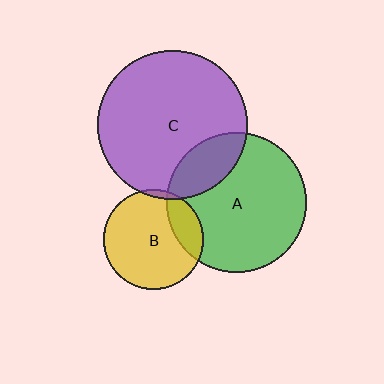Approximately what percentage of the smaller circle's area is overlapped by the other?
Approximately 5%.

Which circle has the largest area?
Circle C (purple).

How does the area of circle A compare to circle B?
Approximately 2.0 times.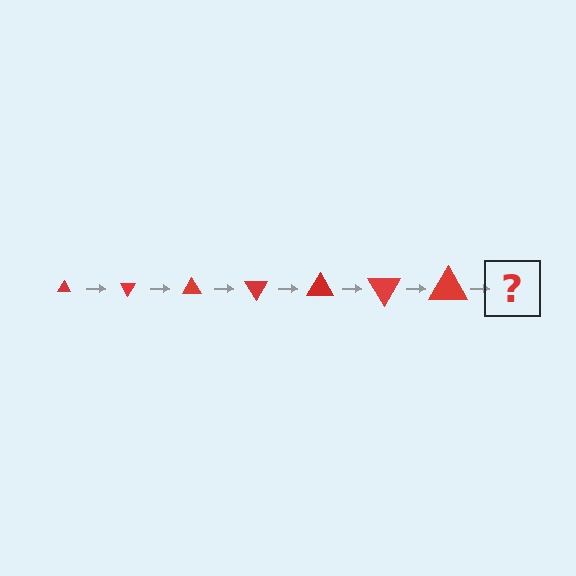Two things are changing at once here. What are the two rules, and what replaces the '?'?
The two rules are that the triangle grows larger each step and it rotates 60 degrees each step. The '?' should be a triangle, larger than the previous one and rotated 420 degrees from the start.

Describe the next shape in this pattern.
It should be a triangle, larger than the previous one and rotated 420 degrees from the start.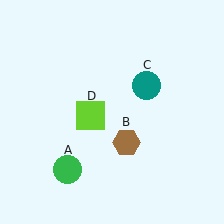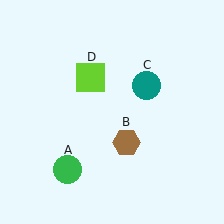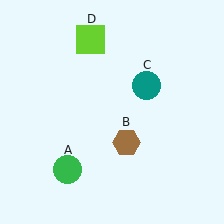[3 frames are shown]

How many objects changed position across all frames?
1 object changed position: lime square (object D).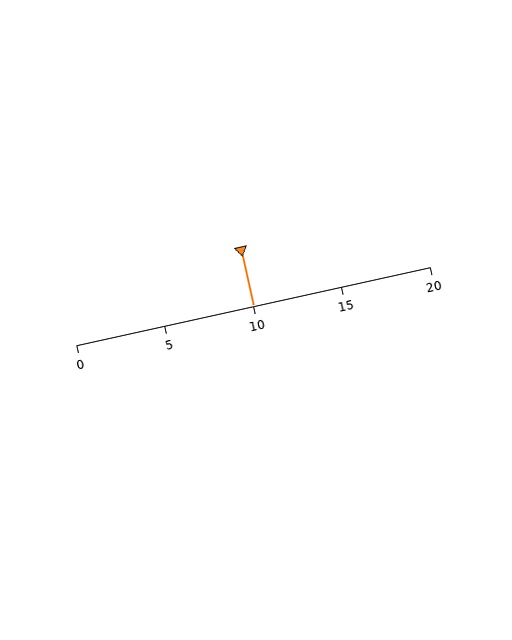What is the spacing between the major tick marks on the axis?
The major ticks are spaced 5 apart.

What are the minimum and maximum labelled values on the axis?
The axis runs from 0 to 20.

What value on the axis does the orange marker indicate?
The marker indicates approximately 10.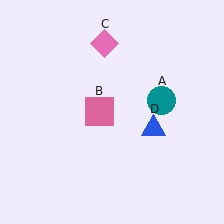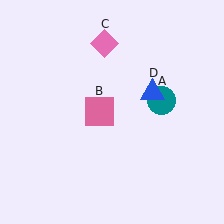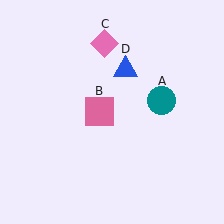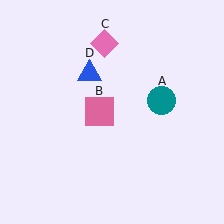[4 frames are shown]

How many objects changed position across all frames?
1 object changed position: blue triangle (object D).